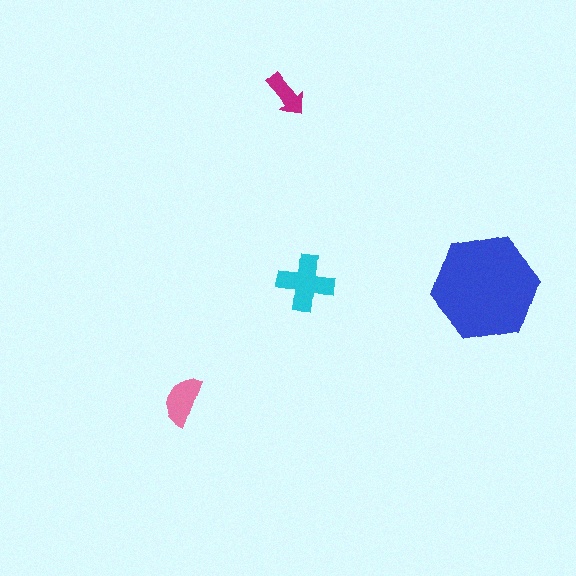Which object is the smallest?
The magenta arrow.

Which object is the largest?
The blue hexagon.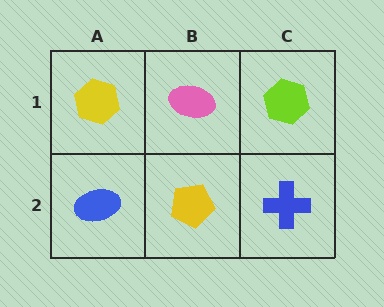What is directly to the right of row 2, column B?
A blue cross.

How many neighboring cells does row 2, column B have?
3.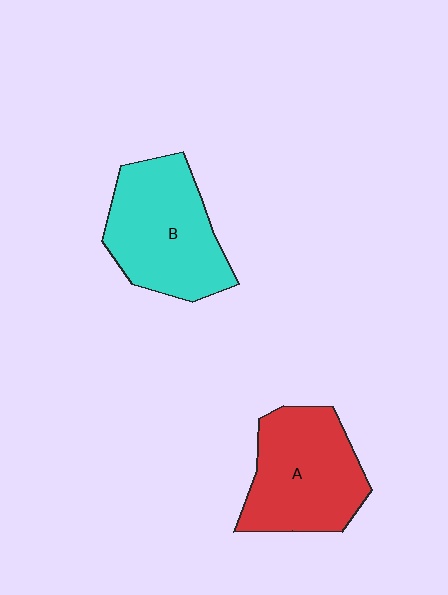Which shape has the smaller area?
Shape A (red).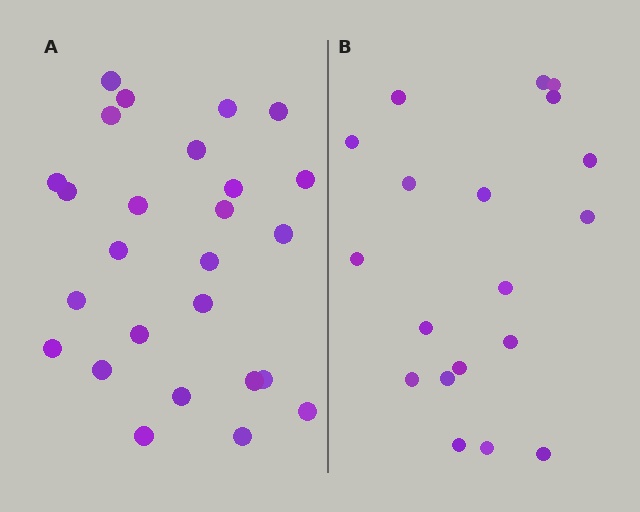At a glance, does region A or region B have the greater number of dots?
Region A (the left region) has more dots.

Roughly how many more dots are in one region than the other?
Region A has roughly 8 or so more dots than region B.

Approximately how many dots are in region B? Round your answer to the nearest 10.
About 20 dots. (The exact count is 19, which rounds to 20.)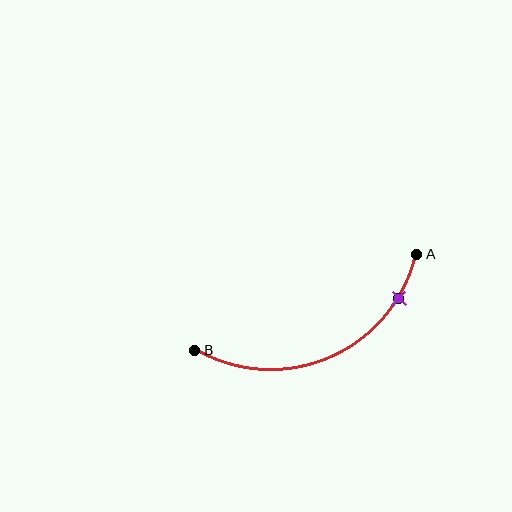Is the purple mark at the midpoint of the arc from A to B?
No. The purple mark lies on the arc but is closer to endpoint A. The arc midpoint would be at the point on the curve equidistant along the arc from both A and B.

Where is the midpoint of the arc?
The arc midpoint is the point on the curve farthest from the straight line joining A and B. It sits below that line.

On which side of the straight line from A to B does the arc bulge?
The arc bulges below the straight line connecting A and B.